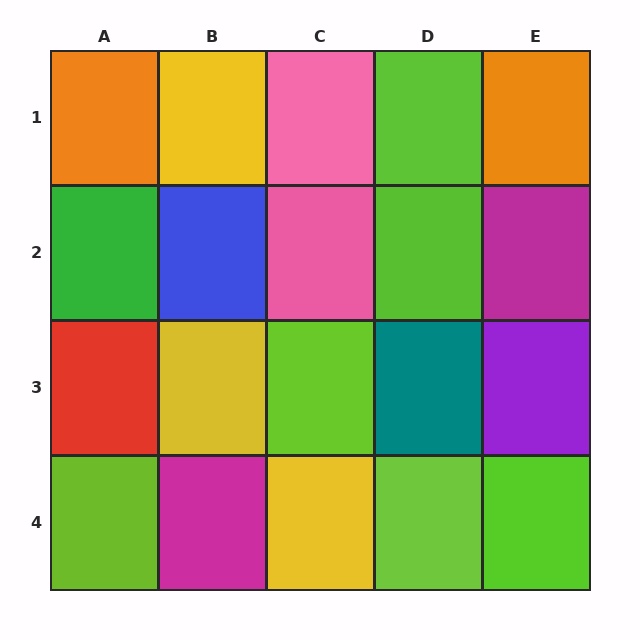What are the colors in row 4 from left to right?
Lime, magenta, yellow, lime, lime.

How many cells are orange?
2 cells are orange.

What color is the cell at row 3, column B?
Yellow.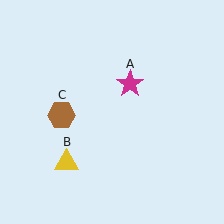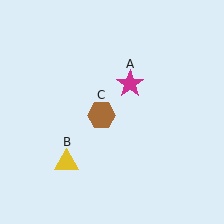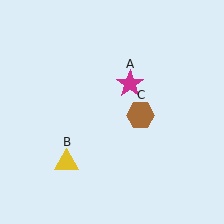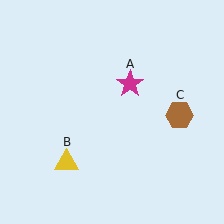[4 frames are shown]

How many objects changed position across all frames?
1 object changed position: brown hexagon (object C).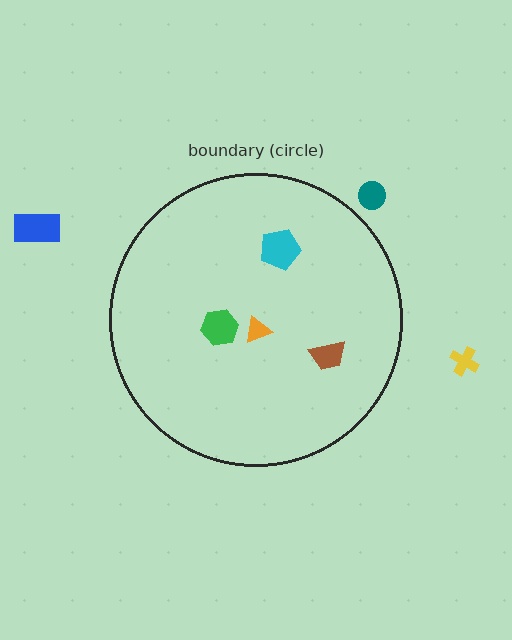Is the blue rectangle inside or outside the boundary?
Outside.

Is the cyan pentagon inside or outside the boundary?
Inside.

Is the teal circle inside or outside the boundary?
Outside.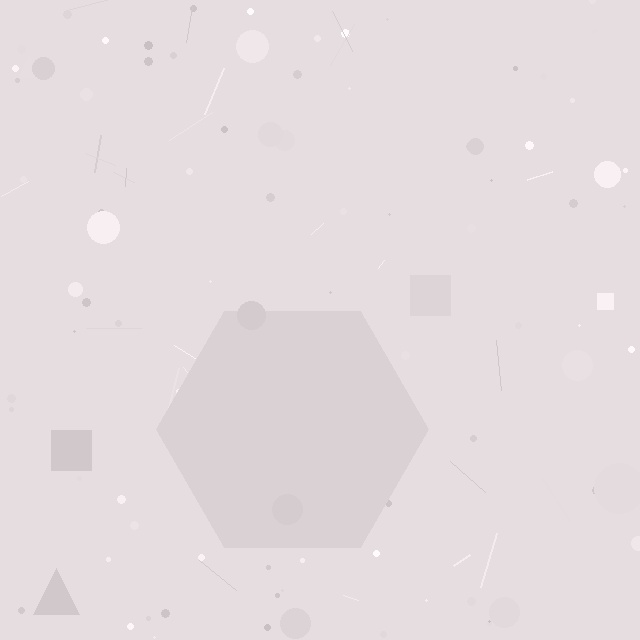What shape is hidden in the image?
A hexagon is hidden in the image.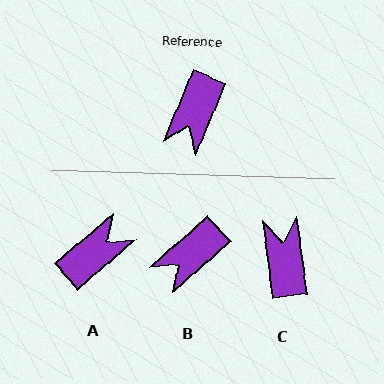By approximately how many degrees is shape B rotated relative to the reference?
Approximately 26 degrees clockwise.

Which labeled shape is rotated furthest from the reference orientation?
A, about 154 degrees away.